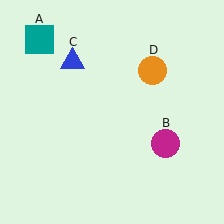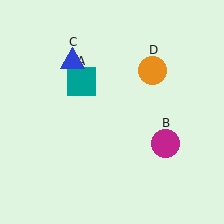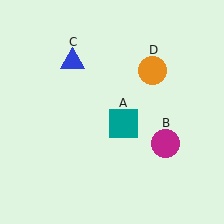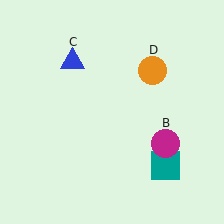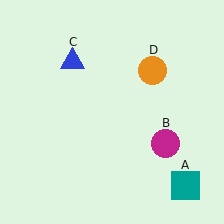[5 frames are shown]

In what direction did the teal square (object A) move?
The teal square (object A) moved down and to the right.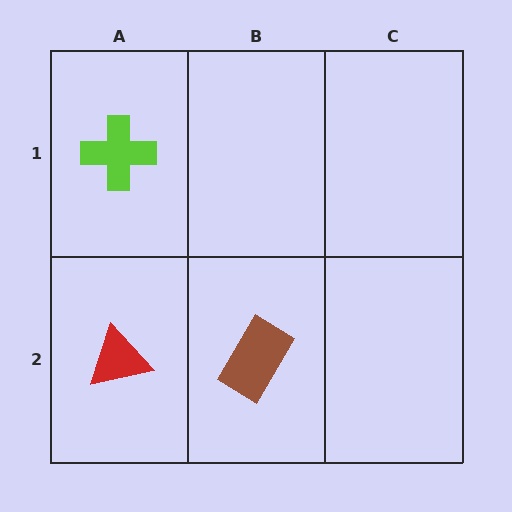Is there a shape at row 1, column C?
No, that cell is empty.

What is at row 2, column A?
A red triangle.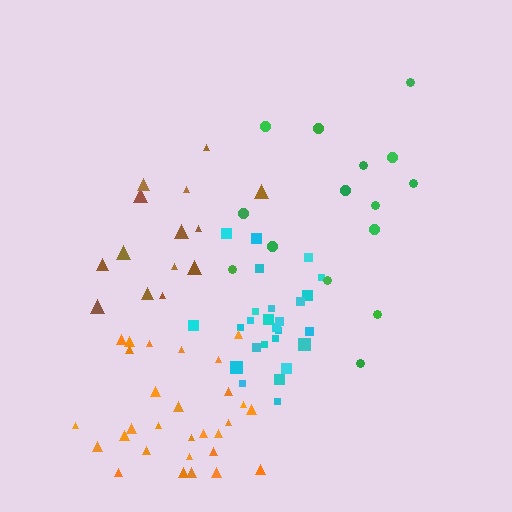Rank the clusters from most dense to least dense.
cyan, orange, brown, green.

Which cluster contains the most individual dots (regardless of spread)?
Orange (29).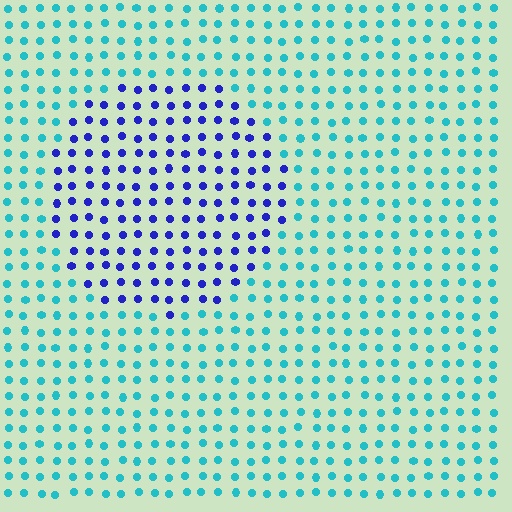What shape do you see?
I see a circle.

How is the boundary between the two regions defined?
The boundary is defined purely by a slight shift in hue (about 57 degrees). Spacing, size, and orientation are identical on both sides.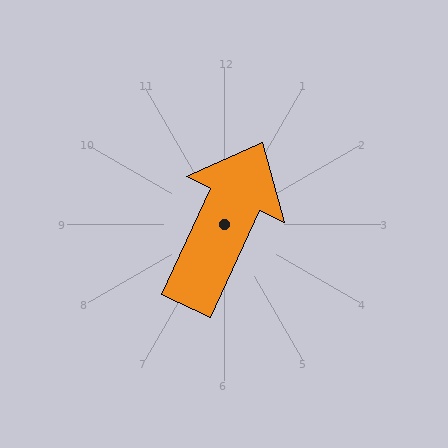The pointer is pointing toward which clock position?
Roughly 1 o'clock.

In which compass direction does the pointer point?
Northeast.